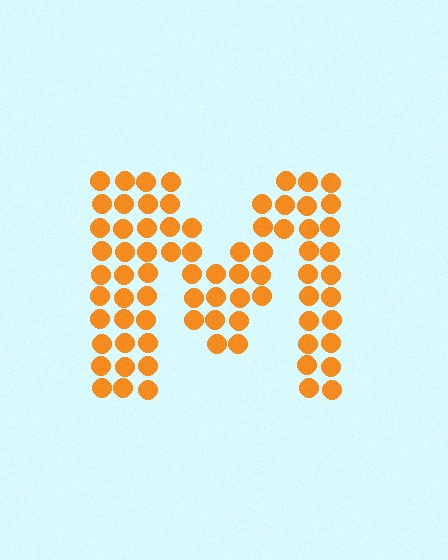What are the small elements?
The small elements are circles.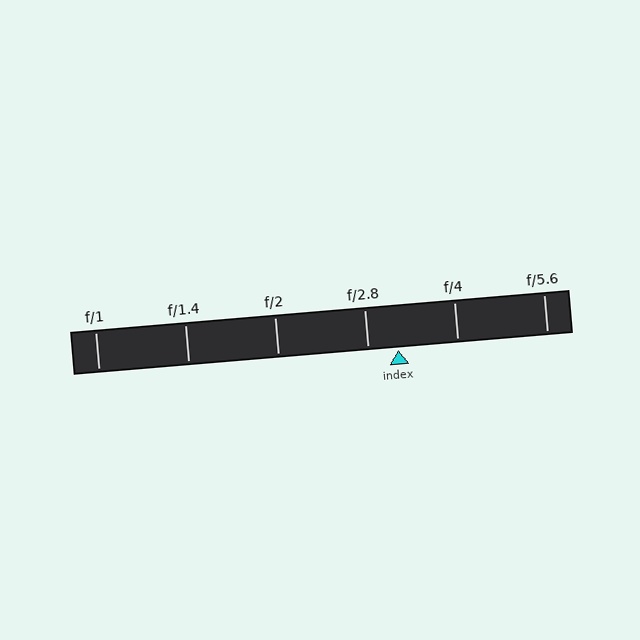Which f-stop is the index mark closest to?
The index mark is closest to f/2.8.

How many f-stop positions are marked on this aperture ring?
There are 6 f-stop positions marked.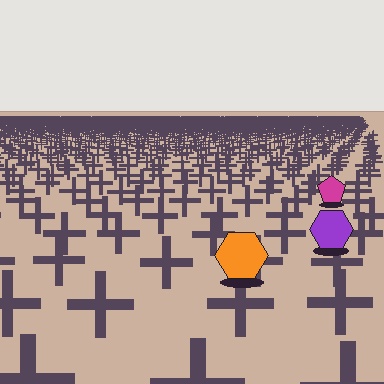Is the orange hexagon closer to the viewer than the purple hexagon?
Yes. The orange hexagon is closer — you can tell from the texture gradient: the ground texture is coarser near it.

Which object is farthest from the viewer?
The magenta pentagon is farthest from the viewer. It appears smaller and the ground texture around it is denser.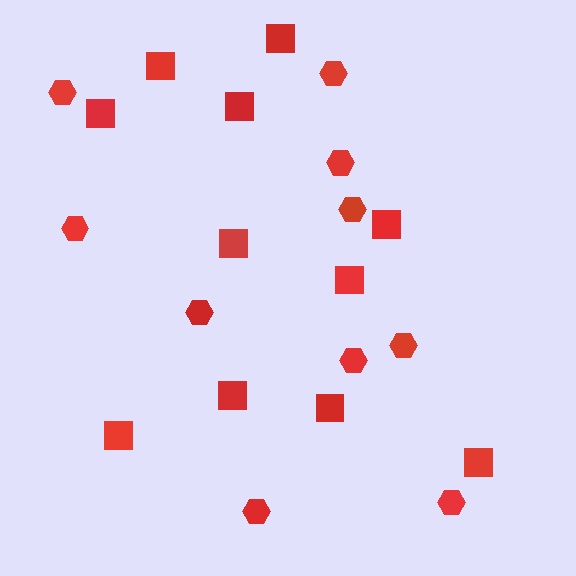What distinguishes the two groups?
There are 2 groups: one group of hexagons (10) and one group of squares (11).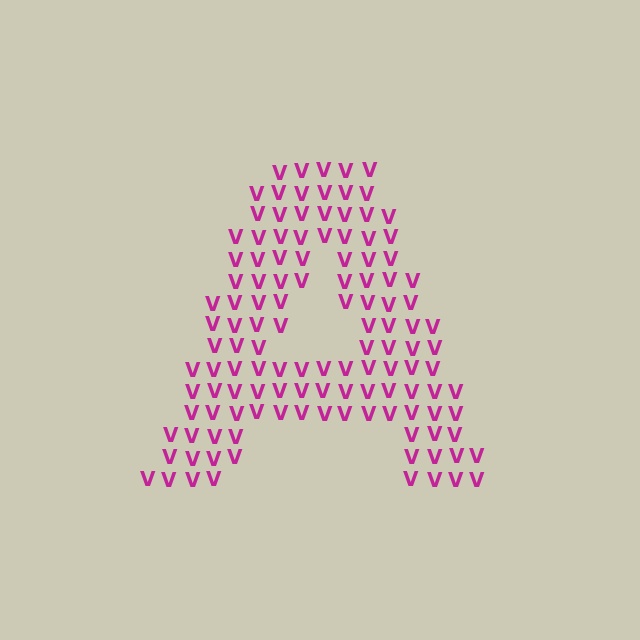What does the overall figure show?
The overall figure shows the letter A.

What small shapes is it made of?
It is made of small letter V's.